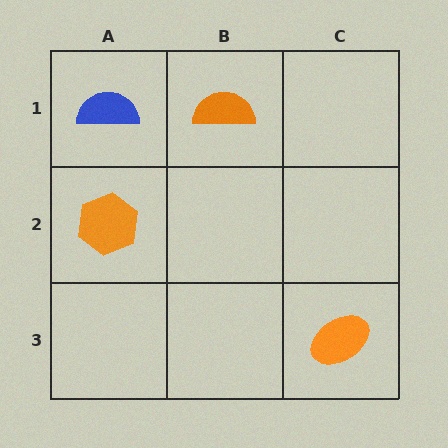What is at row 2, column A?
An orange hexagon.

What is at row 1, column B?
An orange semicircle.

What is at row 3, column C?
An orange ellipse.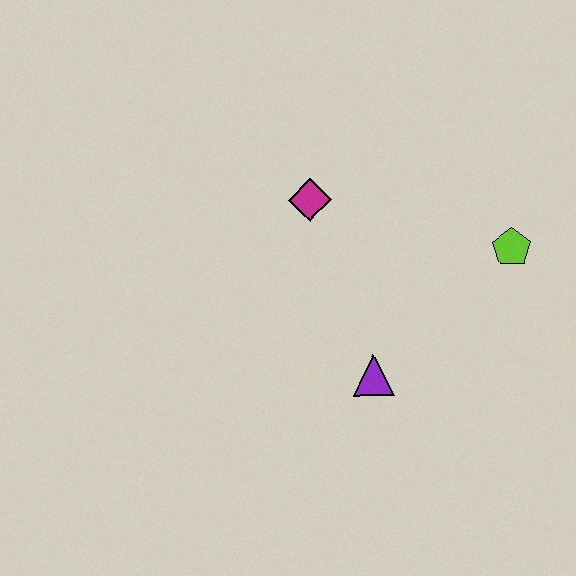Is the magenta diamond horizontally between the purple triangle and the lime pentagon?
No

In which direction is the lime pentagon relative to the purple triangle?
The lime pentagon is to the right of the purple triangle.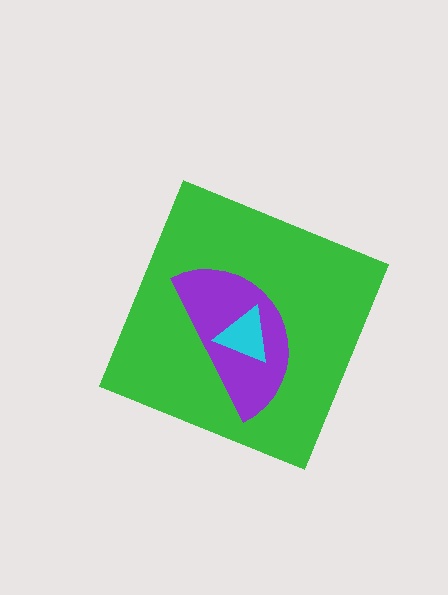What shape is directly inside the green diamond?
The purple semicircle.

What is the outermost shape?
The green diamond.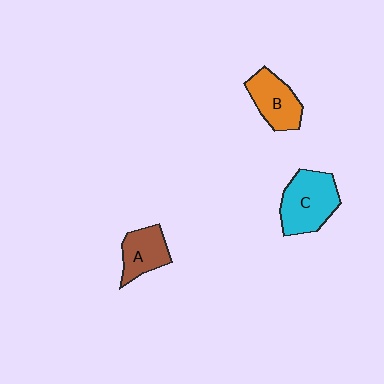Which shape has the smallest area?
Shape A (brown).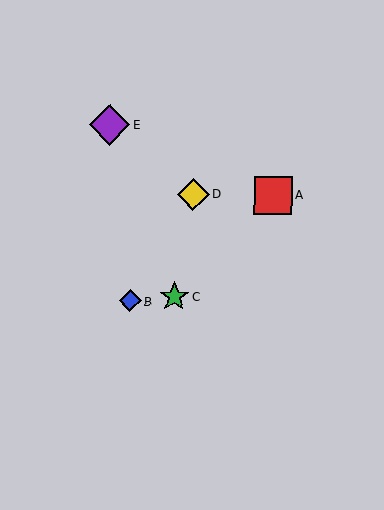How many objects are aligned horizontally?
2 objects (A, D) are aligned horizontally.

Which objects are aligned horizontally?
Objects A, D are aligned horizontally.